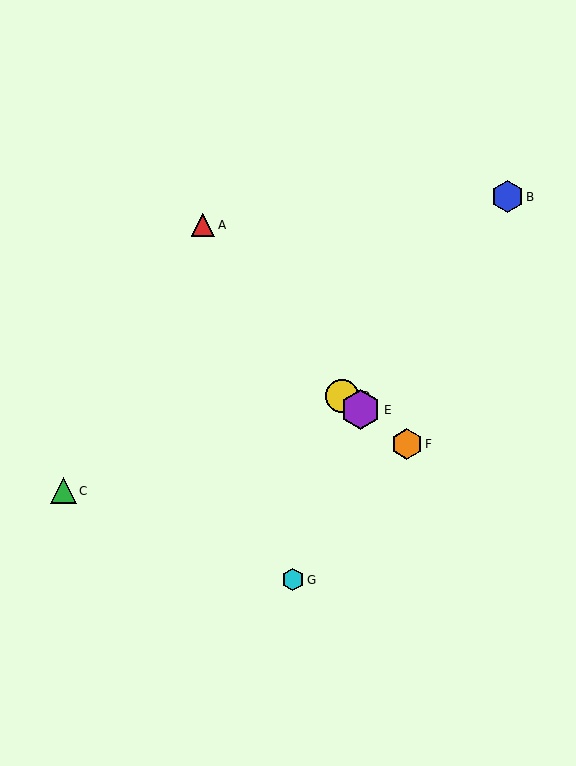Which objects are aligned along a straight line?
Objects D, E, F are aligned along a straight line.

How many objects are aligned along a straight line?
3 objects (D, E, F) are aligned along a straight line.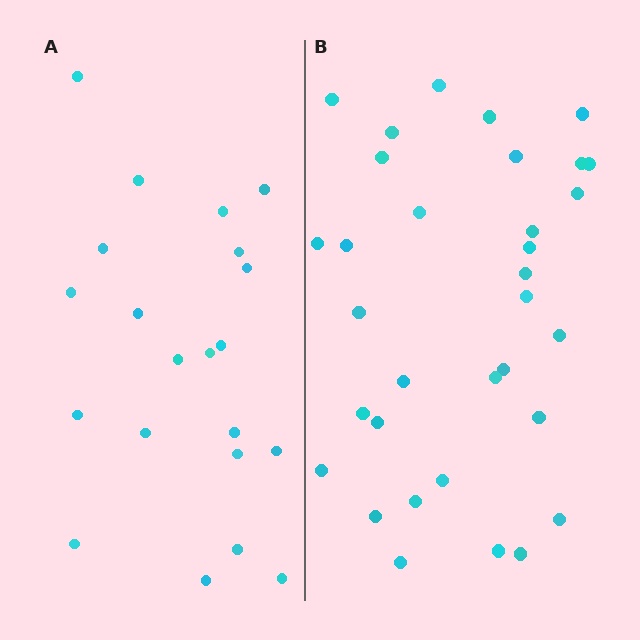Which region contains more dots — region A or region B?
Region B (the right region) has more dots.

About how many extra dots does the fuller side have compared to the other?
Region B has roughly 12 or so more dots than region A.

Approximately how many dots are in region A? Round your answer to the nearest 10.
About 20 dots. (The exact count is 21, which rounds to 20.)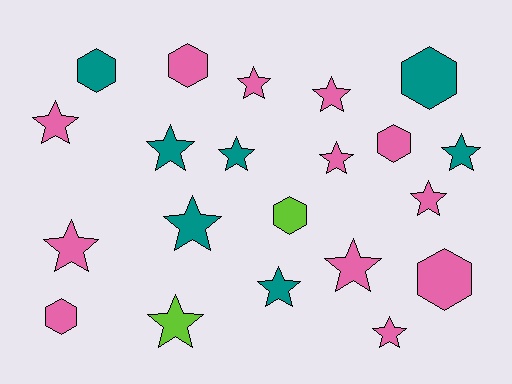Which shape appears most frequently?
Star, with 14 objects.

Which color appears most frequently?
Pink, with 12 objects.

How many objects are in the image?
There are 21 objects.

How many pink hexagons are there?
There are 4 pink hexagons.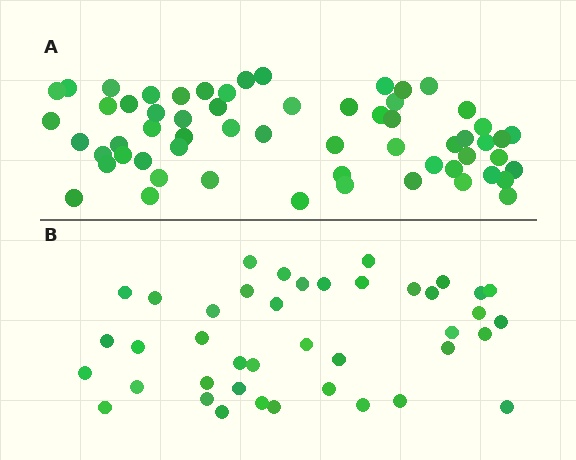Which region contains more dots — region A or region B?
Region A (the top region) has more dots.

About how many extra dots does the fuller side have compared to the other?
Region A has approximately 20 more dots than region B.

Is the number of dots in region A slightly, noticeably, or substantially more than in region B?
Region A has substantially more. The ratio is roughly 1.5 to 1.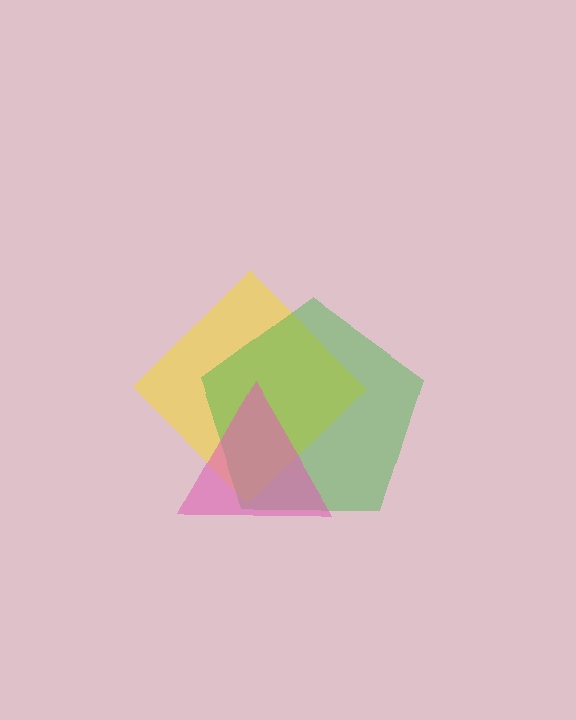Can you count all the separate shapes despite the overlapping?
Yes, there are 3 separate shapes.